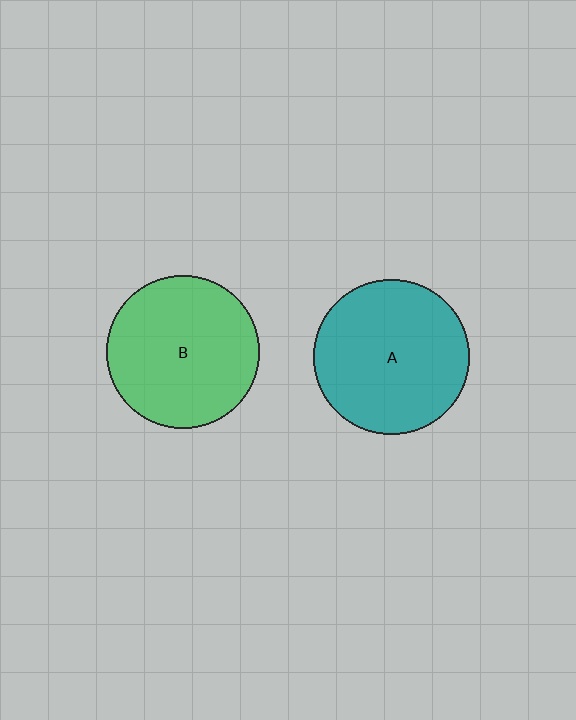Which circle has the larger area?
Circle A (teal).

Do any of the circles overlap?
No, none of the circles overlap.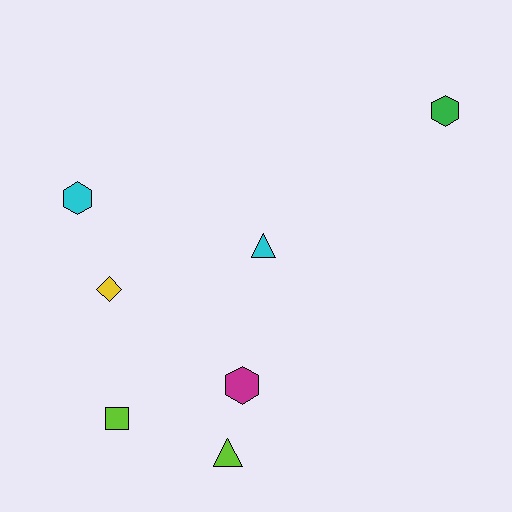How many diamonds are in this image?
There is 1 diamond.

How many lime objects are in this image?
There are 2 lime objects.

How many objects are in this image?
There are 7 objects.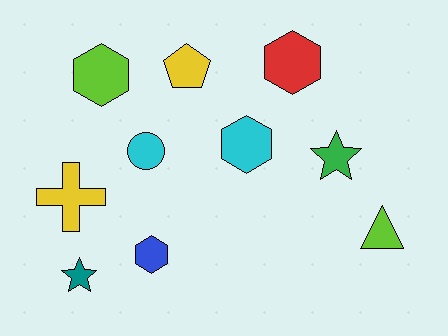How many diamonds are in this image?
There are no diamonds.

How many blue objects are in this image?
There is 1 blue object.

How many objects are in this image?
There are 10 objects.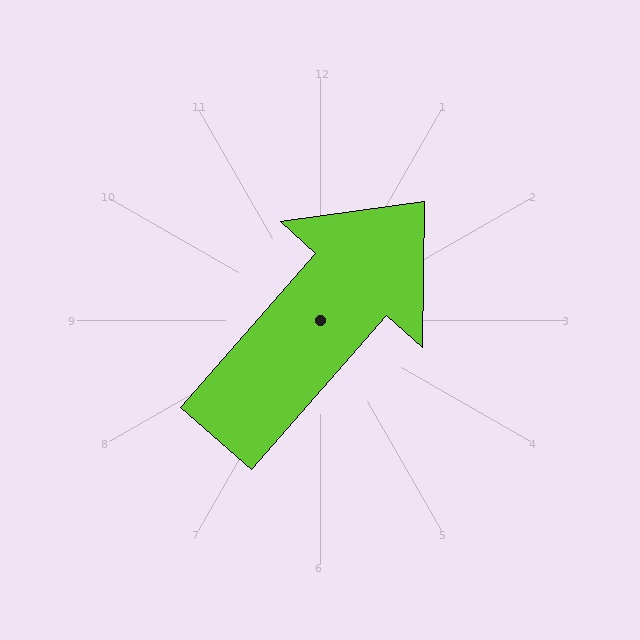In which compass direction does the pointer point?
Northeast.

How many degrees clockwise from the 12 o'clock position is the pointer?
Approximately 41 degrees.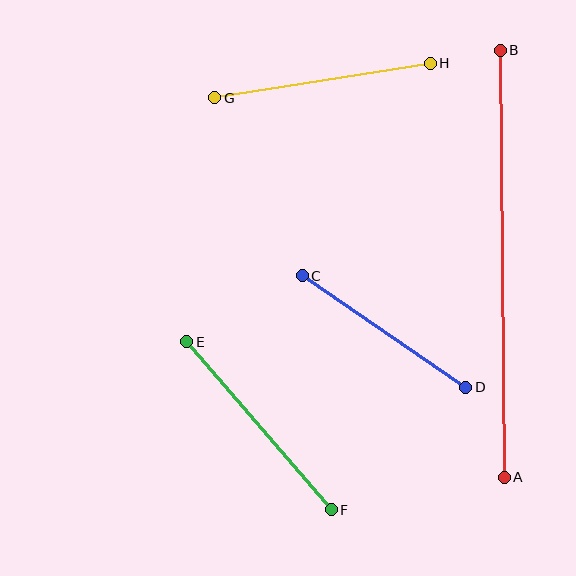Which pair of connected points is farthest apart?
Points A and B are farthest apart.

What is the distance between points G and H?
The distance is approximately 218 pixels.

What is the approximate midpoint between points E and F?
The midpoint is at approximately (259, 426) pixels.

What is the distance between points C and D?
The distance is approximately 198 pixels.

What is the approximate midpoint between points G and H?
The midpoint is at approximately (322, 81) pixels.